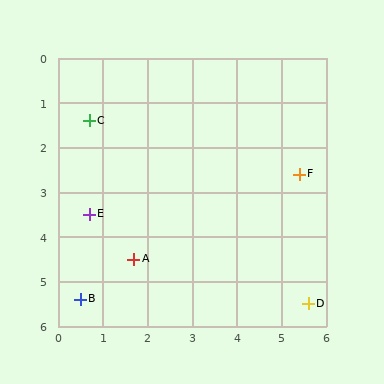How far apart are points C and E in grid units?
Points C and E are about 2.1 grid units apart.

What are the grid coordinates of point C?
Point C is at approximately (0.7, 1.4).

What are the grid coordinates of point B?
Point B is at approximately (0.5, 5.4).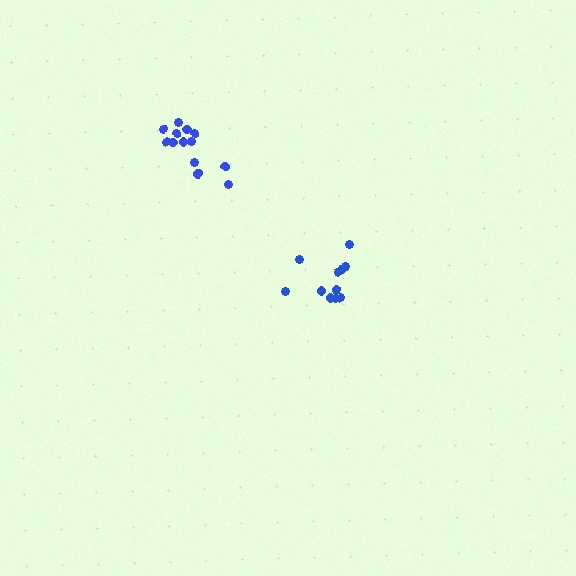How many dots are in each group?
Group 1: 12 dots, Group 2: 13 dots (25 total).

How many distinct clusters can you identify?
There are 2 distinct clusters.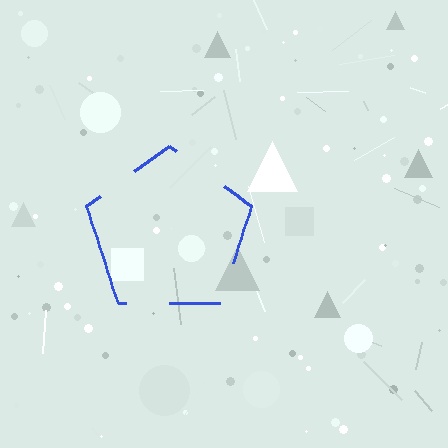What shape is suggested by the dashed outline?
The dashed outline suggests a pentagon.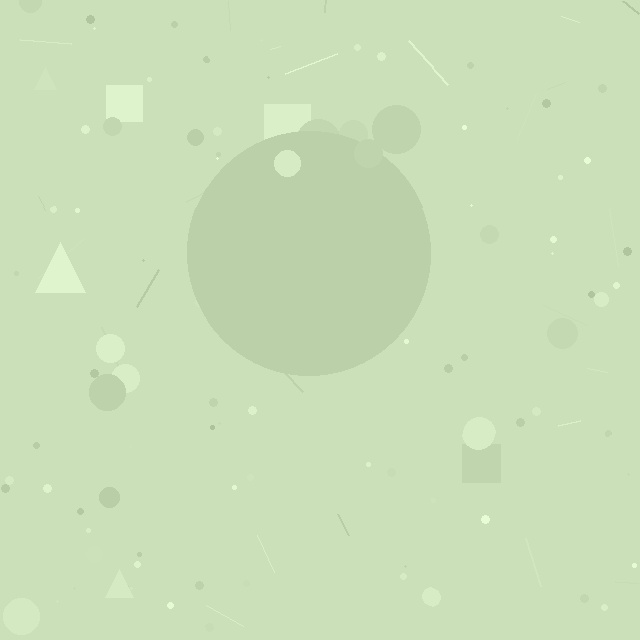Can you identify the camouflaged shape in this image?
The camouflaged shape is a circle.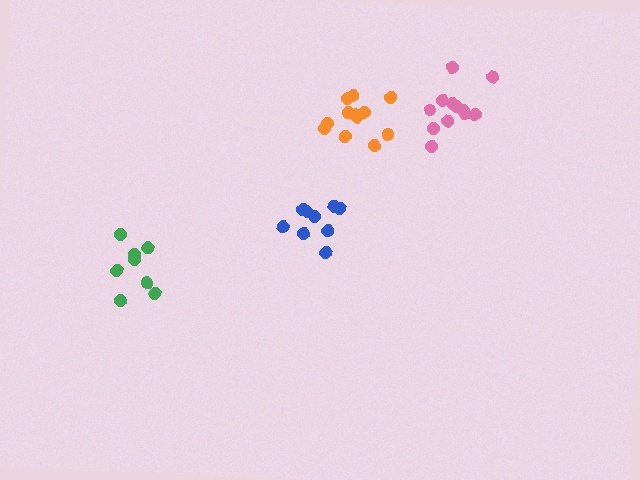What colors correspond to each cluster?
The clusters are colored: blue, pink, green, orange.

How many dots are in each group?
Group 1: 9 dots, Group 2: 12 dots, Group 3: 8 dots, Group 4: 12 dots (41 total).